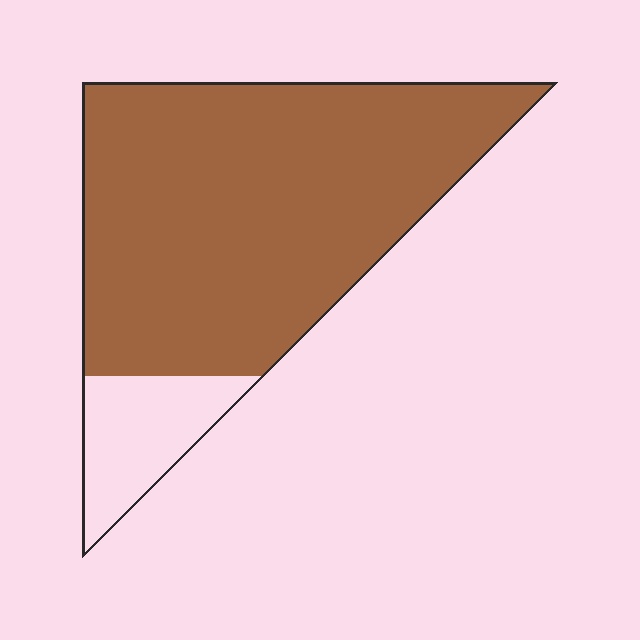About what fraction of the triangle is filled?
About five sixths (5/6).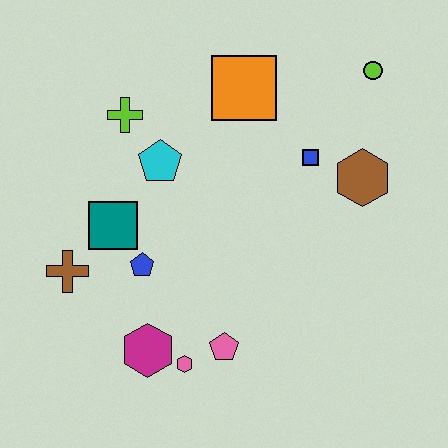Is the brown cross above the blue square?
No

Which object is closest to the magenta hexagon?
The pink hexagon is closest to the magenta hexagon.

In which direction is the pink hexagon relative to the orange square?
The pink hexagon is below the orange square.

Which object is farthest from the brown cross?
The lime circle is farthest from the brown cross.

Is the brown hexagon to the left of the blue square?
No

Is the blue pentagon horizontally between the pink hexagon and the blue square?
No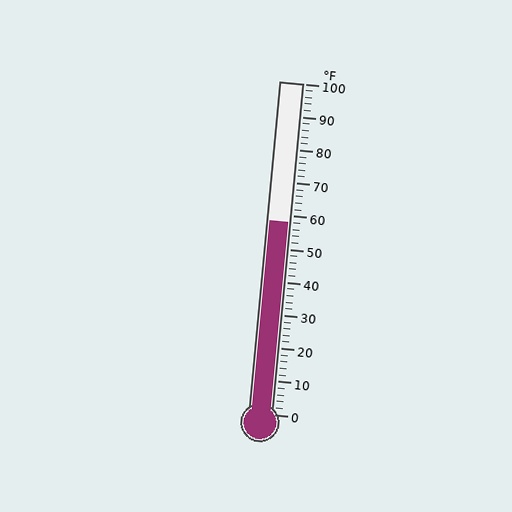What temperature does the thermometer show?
The thermometer shows approximately 58°F.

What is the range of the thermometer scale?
The thermometer scale ranges from 0°F to 100°F.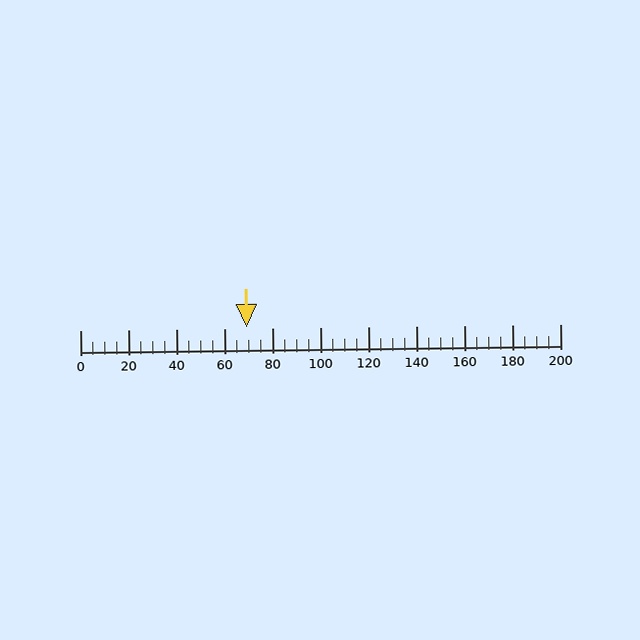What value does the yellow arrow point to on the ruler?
The yellow arrow points to approximately 69.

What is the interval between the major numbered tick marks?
The major tick marks are spaced 20 units apart.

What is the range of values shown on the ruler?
The ruler shows values from 0 to 200.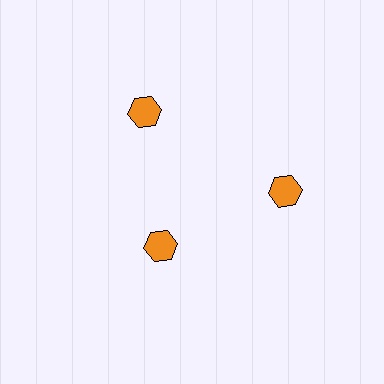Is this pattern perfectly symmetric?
No. The 3 orange hexagons are arranged in a ring, but one element near the 7 o'clock position is pulled inward toward the center, breaking the 3-fold rotational symmetry.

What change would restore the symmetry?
The symmetry would be restored by moving it outward, back onto the ring so that all 3 hexagons sit at equal angles and equal distance from the center.